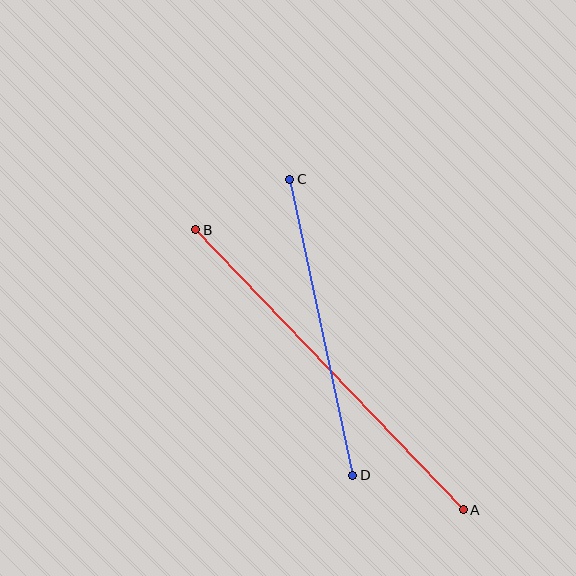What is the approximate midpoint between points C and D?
The midpoint is at approximately (321, 327) pixels.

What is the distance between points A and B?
The distance is approximately 387 pixels.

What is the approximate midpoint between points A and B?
The midpoint is at approximately (329, 370) pixels.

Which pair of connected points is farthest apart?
Points A and B are farthest apart.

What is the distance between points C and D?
The distance is approximately 303 pixels.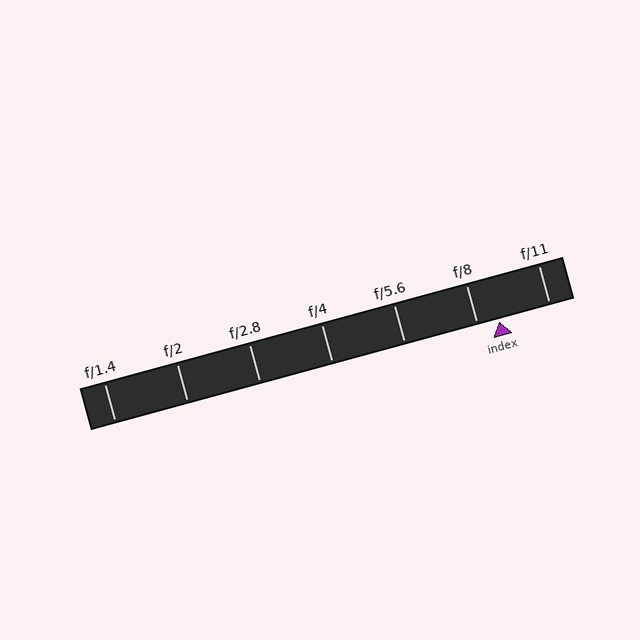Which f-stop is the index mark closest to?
The index mark is closest to f/8.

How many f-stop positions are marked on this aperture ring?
There are 7 f-stop positions marked.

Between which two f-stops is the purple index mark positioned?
The index mark is between f/8 and f/11.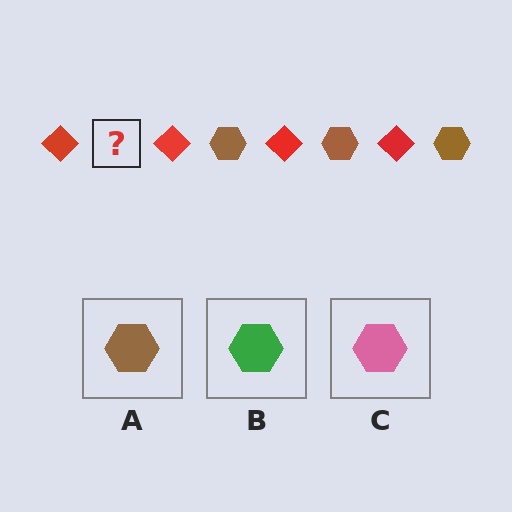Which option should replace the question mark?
Option A.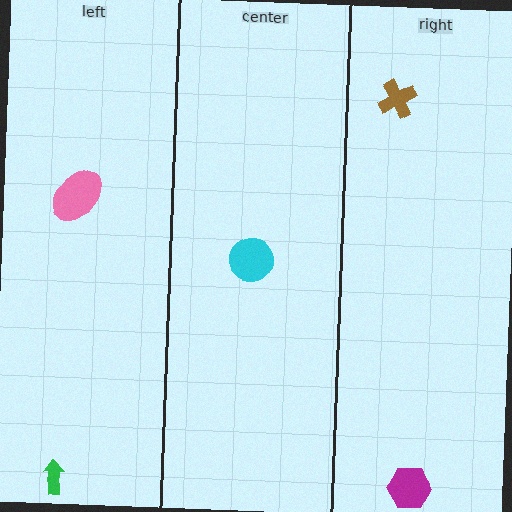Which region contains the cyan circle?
The center region.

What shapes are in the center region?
The cyan circle.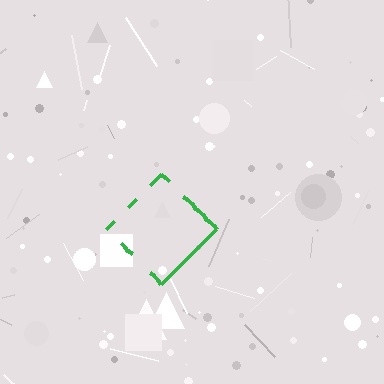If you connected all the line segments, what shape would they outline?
They would outline a diamond.